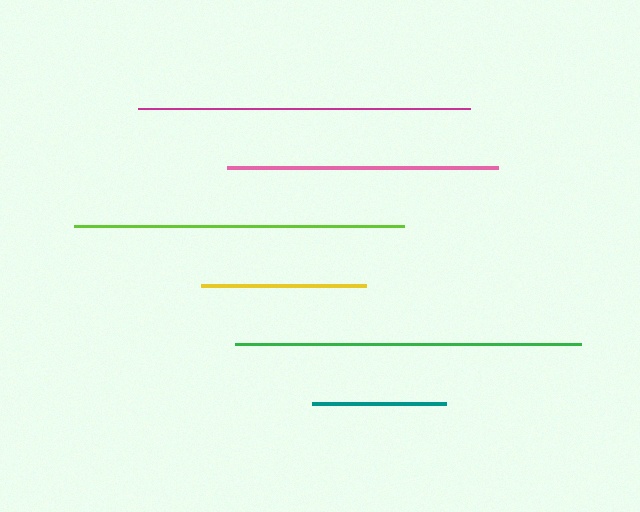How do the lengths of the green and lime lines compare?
The green and lime lines are approximately the same length.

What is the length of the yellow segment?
The yellow segment is approximately 166 pixels long.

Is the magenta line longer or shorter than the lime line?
The magenta line is longer than the lime line.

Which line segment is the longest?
The green line is the longest at approximately 346 pixels.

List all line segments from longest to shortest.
From longest to shortest: green, magenta, lime, pink, yellow, teal.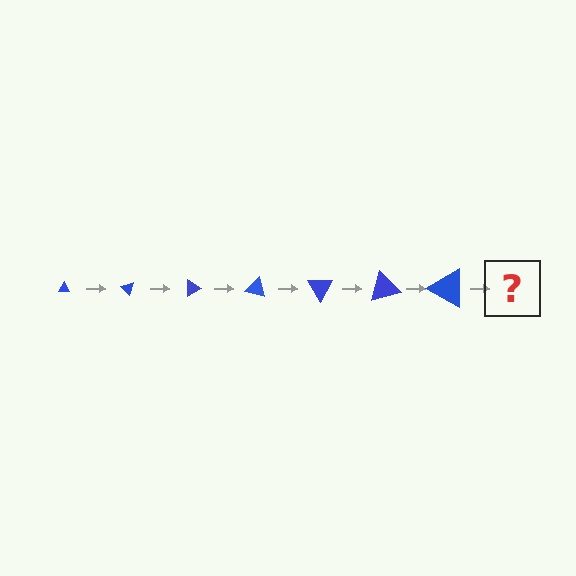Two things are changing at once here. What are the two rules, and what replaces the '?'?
The two rules are that the triangle grows larger each step and it rotates 45 degrees each step. The '?' should be a triangle, larger than the previous one and rotated 315 degrees from the start.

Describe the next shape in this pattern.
It should be a triangle, larger than the previous one and rotated 315 degrees from the start.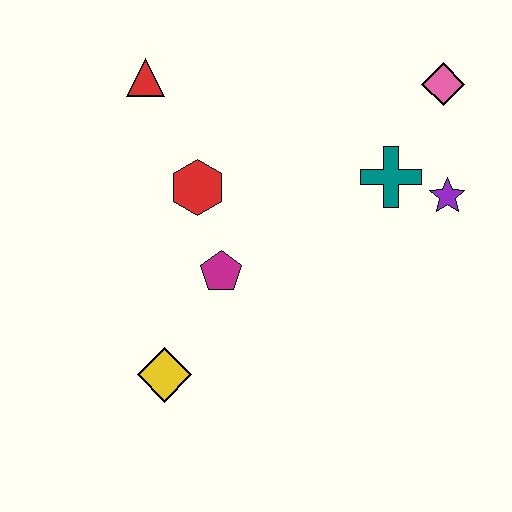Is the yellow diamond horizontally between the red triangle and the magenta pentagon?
Yes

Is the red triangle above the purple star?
Yes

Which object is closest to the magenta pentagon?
The red hexagon is closest to the magenta pentagon.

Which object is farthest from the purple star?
The yellow diamond is farthest from the purple star.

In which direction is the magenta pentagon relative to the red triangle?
The magenta pentagon is below the red triangle.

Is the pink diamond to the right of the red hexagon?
Yes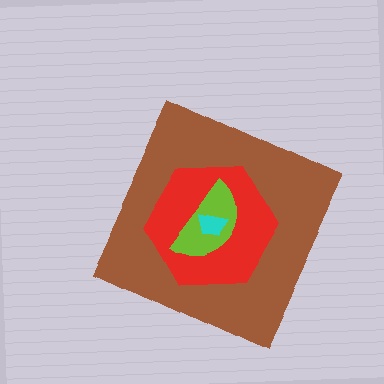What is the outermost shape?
The brown diamond.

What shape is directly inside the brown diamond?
The red hexagon.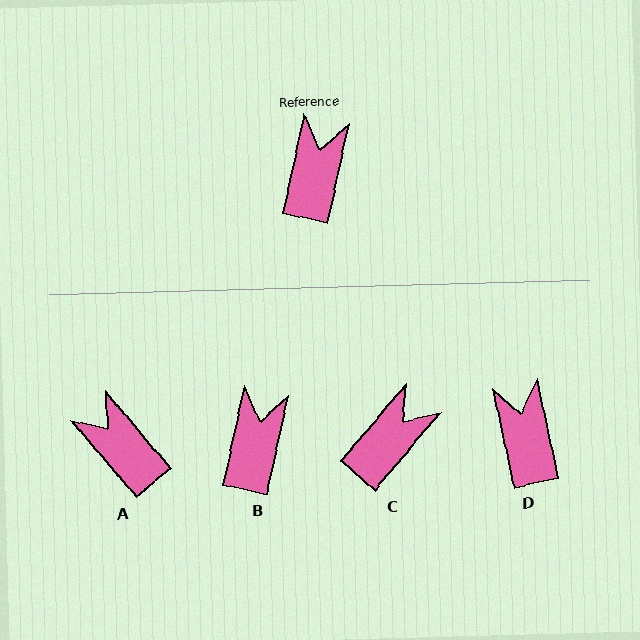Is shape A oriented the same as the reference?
No, it is off by about 53 degrees.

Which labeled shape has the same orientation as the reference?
B.